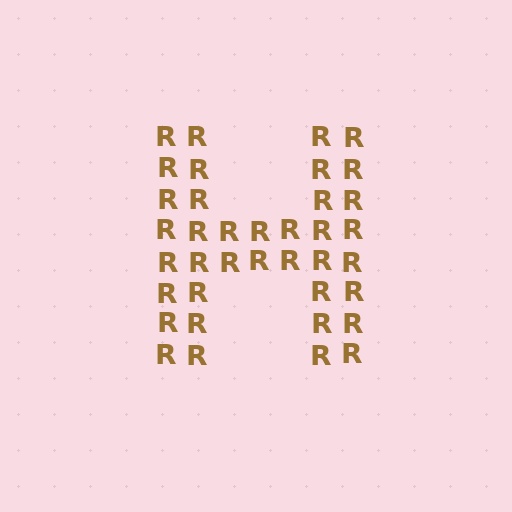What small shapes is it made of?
It is made of small letter R's.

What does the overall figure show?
The overall figure shows the letter H.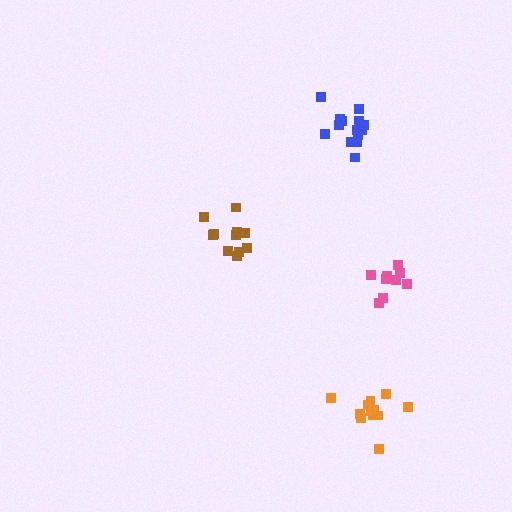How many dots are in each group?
Group 1: 11 dots, Group 2: 12 dots, Group 3: 9 dots, Group 4: 14 dots (46 total).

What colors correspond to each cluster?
The clusters are colored: brown, orange, pink, blue.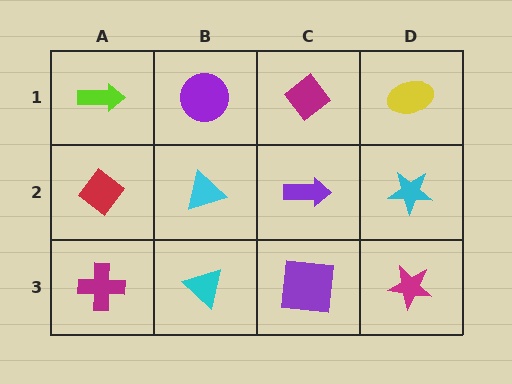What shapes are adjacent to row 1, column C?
A purple arrow (row 2, column C), a purple circle (row 1, column B), a yellow ellipse (row 1, column D).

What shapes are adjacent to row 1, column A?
A red diamond (row 2, column A), a purple circle (row 1, column B).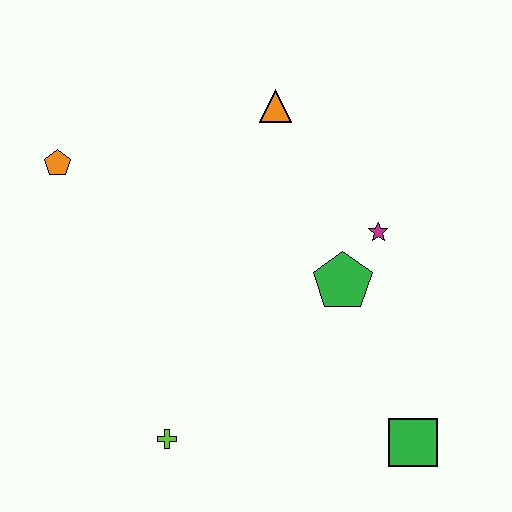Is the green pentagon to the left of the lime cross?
No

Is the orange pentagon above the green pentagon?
Yes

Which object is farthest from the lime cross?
The orange triangle is farthest from the lime cross.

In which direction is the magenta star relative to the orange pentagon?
The magenta star is to the right of the orange pentagon.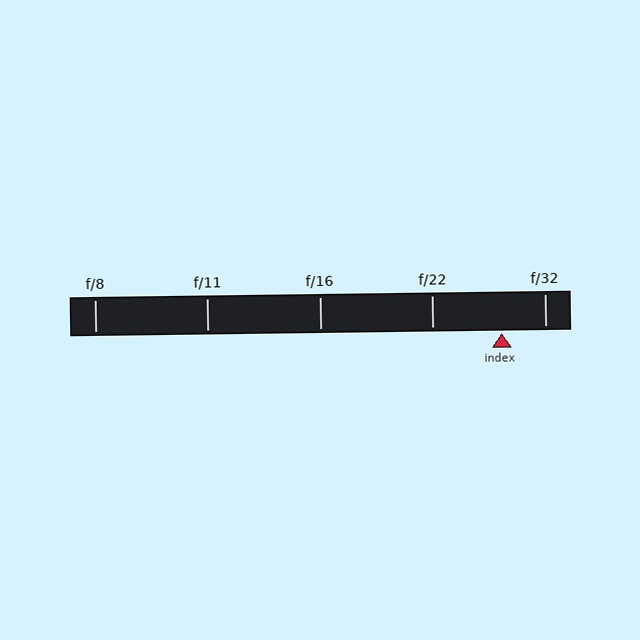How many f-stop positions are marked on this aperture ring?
There are 5 f-stop positions marked.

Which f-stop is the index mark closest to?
The index mark is closest to f/32.